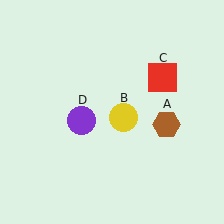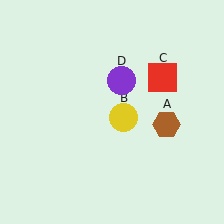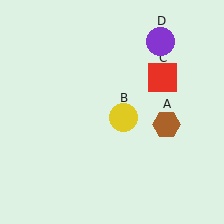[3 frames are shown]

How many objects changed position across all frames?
1 object changed position: purple circle (object D).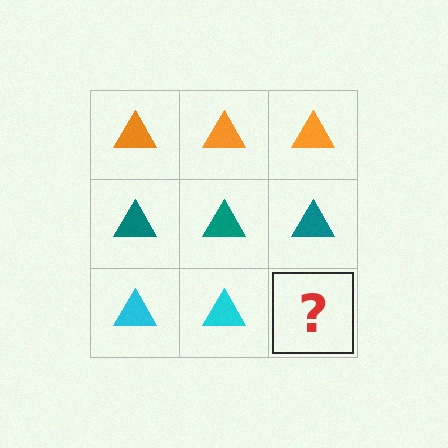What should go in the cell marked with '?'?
The missing cell should contain a cyan triangle.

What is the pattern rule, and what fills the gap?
The rule is that each row has a consistent color. The gap should be filled with a cyan triangle.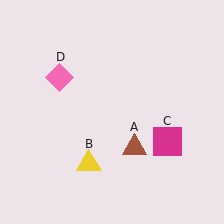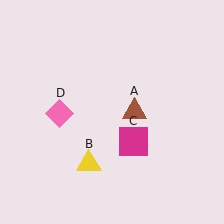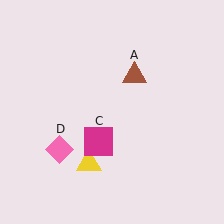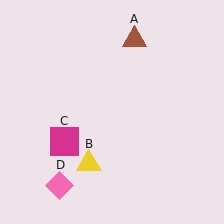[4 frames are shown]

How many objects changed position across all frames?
3 objects changed position: brown triangle (object A), magenta square (object C), pink diamond (object D).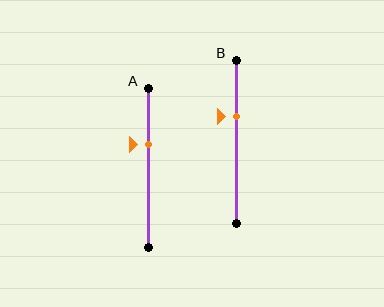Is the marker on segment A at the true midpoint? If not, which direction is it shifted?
No, the marker on segment A is shifted upward by about 15% of the segment length.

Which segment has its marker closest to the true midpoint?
Segment A has its marker closest to the true midpoint.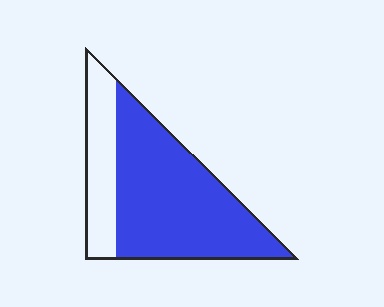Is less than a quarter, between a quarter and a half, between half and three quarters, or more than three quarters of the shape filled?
Between half and three quarters.